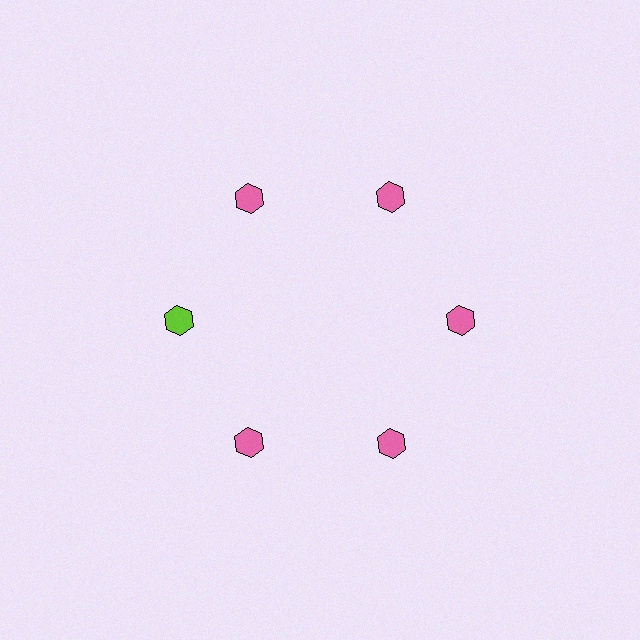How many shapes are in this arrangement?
There are 6 shapes arranged in a ring pattern.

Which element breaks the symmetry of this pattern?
The lime hexagon at roughly the 9 o'clock position breaks the symmetry. All other shapes are pink hexagons.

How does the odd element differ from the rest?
It has a different color: lime instead of pink.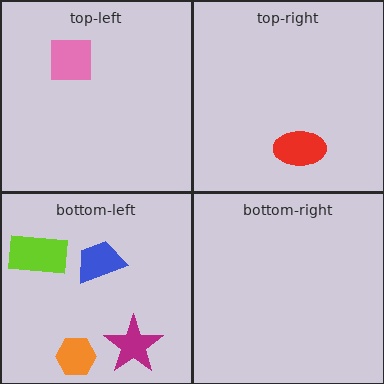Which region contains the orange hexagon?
The bottom-left region.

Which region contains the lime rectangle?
The bottom-left region.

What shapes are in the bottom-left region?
The magenta star, the lime rectangle, the blue trapezoid, the orange hexagon.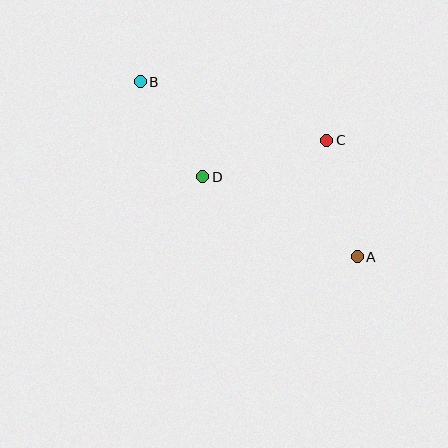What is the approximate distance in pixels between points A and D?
The distance between A and D is approximately 174 pixels.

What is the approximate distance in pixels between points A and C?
The distance between A and C is approximately 120 pixels.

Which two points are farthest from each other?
Points A and B are farthest from each other.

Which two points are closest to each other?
Points B and D are closest to each other.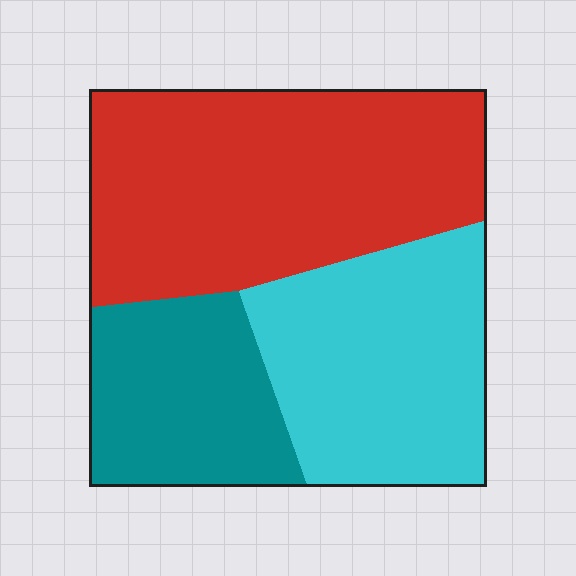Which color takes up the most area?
Red, at roughly 45%.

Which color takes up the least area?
Teal, at roughly 20%.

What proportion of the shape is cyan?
Cyan takes up about one third (1/3) of the shape.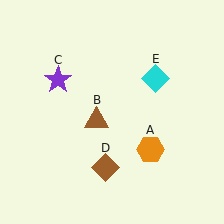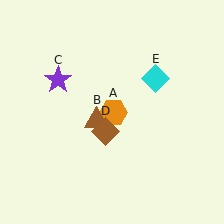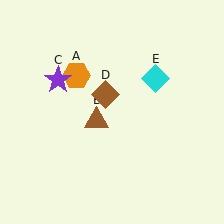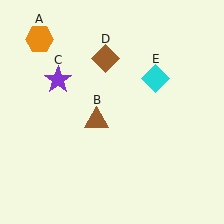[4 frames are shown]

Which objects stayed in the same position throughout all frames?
Brown triangle (object B) and purple star (object C) and cyan diamond (object E) remained stationary.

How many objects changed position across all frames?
2 objects changed position: orange hexagon (object A), brown diamond (object D).